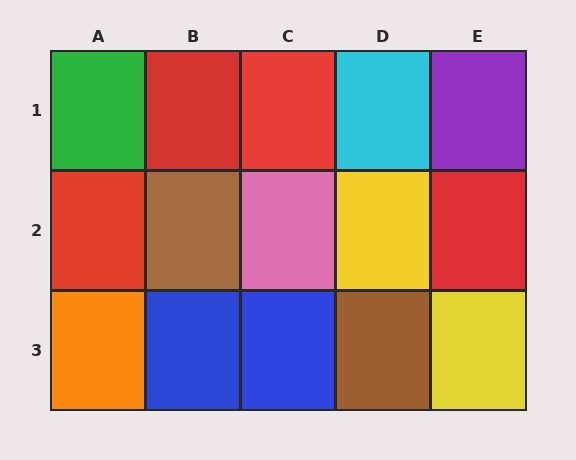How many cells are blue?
2 cells are blue.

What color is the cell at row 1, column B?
Red.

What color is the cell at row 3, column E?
Yellow.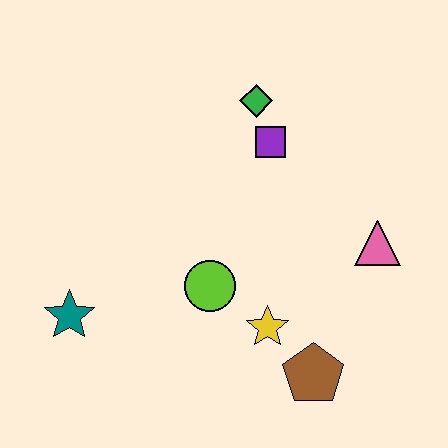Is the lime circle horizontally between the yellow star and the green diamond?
No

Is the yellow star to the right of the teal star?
Yes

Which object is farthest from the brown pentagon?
The green diamond is farthest from the brown pentagon.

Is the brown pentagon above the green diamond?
No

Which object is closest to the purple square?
The green diamond is closest to the purple square.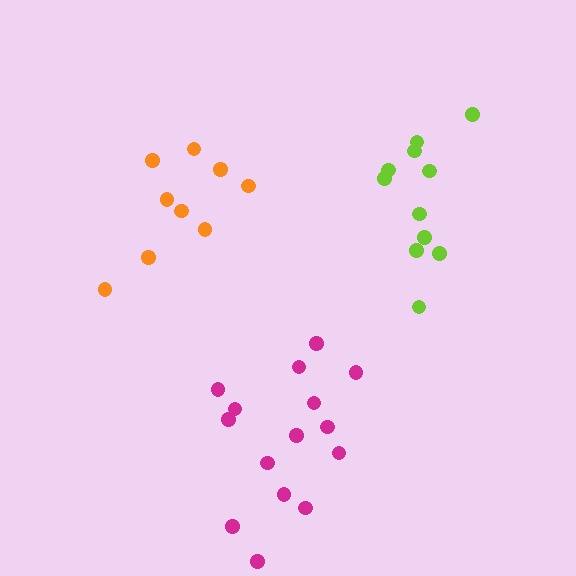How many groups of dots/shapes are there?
There are 3 groups.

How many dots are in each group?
Group 1: 9 dots, Group 2: 15 dots, Group 3: 11 dots (35 total).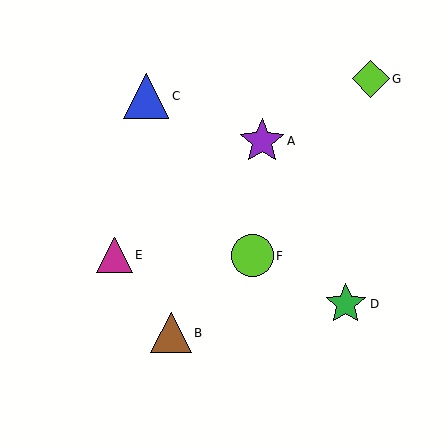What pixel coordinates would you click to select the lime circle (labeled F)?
Click at (252, 256) to select the lime circle F.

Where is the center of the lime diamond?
The center of the lime diamond is at (371, 79).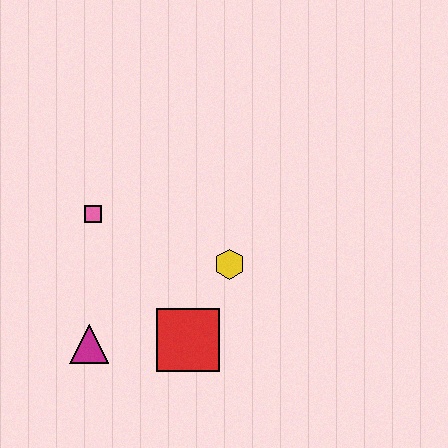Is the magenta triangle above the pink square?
No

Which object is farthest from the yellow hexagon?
The magenta triangle is farthest from the yellow hexagon.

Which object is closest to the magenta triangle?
The red square is closest to the magenta triangle.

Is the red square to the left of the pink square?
No